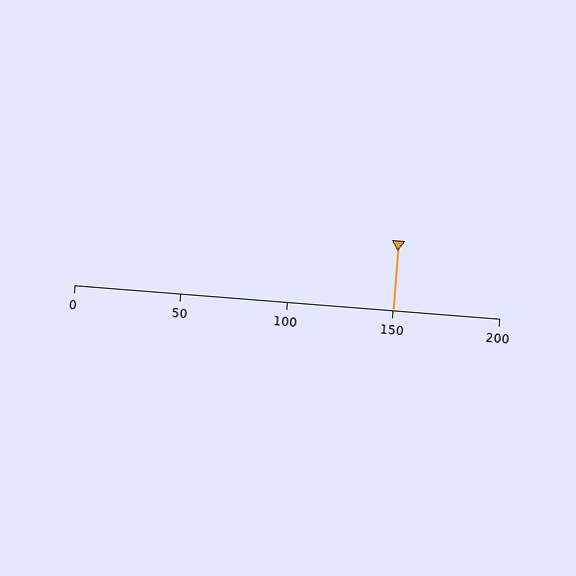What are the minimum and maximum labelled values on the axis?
The axis runs from 0 to 200.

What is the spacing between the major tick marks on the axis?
The major ticks are spaced 50 apart.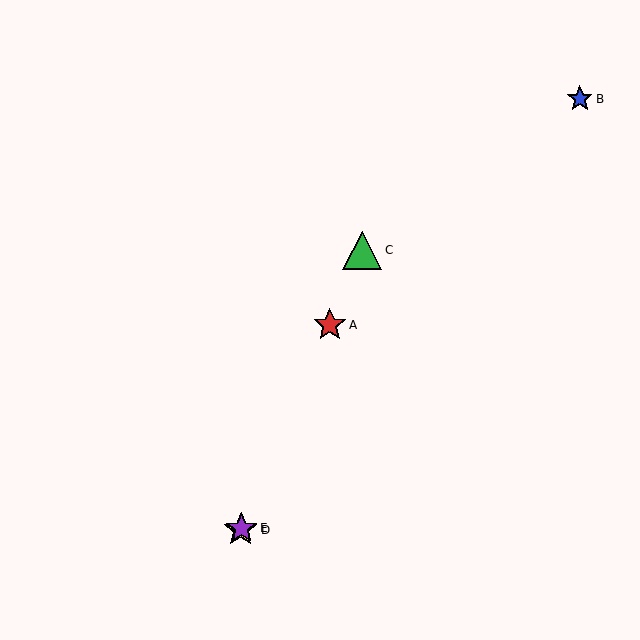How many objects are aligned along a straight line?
4 objects (A, C, D, E) are aligned along a straight line.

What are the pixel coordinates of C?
Object C is at (362, 250).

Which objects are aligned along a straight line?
Objects A, C, D, E are aligned along a straight line.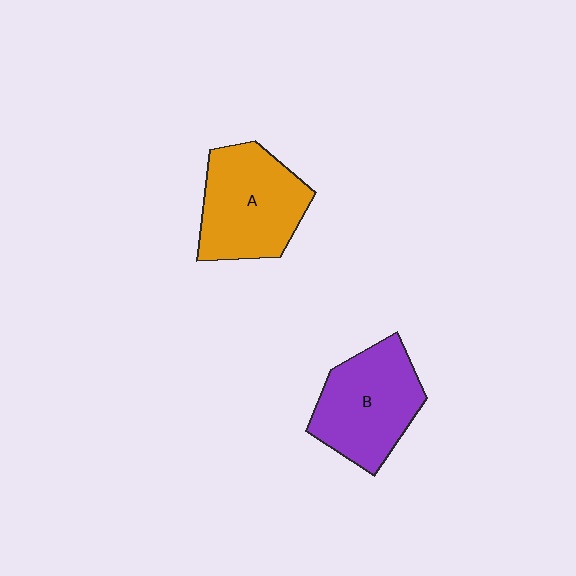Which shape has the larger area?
Shape A (orange).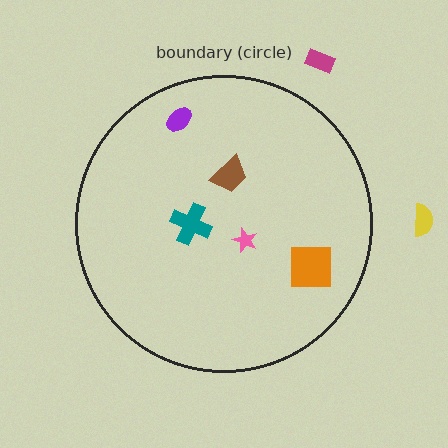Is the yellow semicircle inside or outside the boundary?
Outside.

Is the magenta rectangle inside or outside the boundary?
Outside.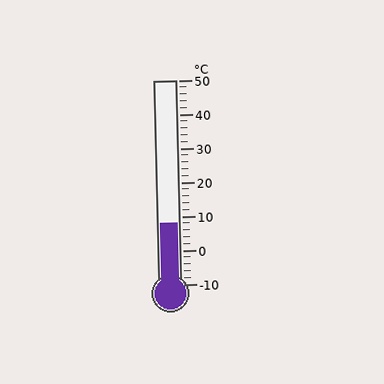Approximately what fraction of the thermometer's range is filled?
The thermometer is filled to approximately 30% of its range.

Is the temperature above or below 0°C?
The temperature is above 0°C.